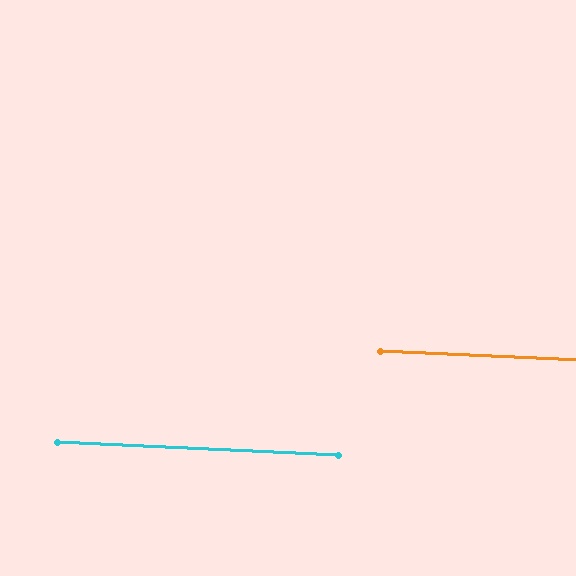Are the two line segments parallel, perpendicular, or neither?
Parallel — their directions differ by only 0.0°.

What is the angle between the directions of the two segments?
Approximately 0 degrees.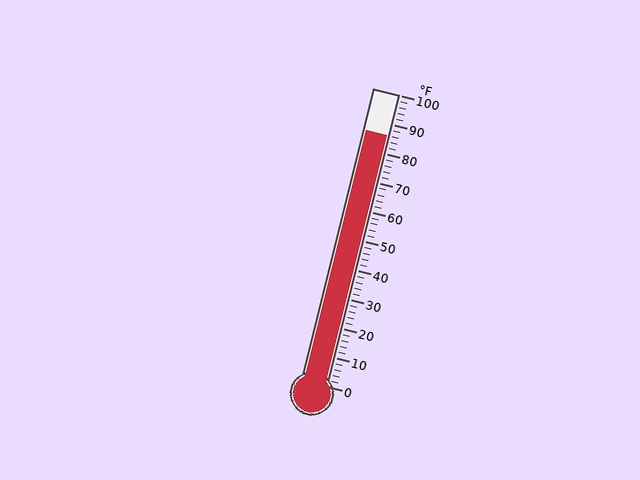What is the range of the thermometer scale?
The thermometer scale ranges from 0°F to 100°F.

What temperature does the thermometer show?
The thermometer shows approximately 86°F.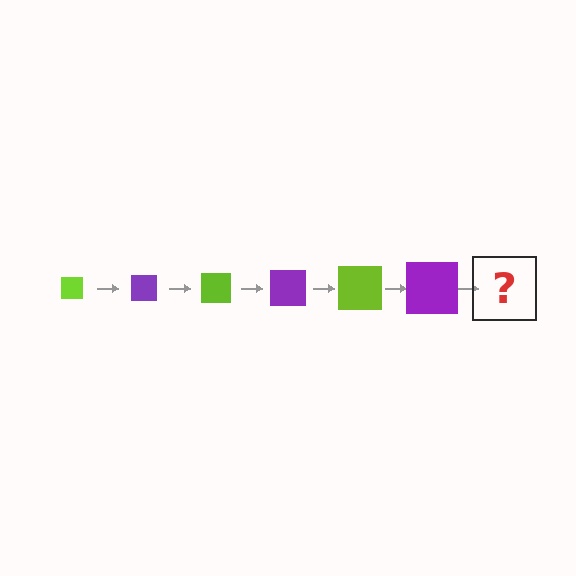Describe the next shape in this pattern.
It should be a lime square, larger than the previous one.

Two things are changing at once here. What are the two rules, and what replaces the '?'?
The two rules are that the square grows larger each step and the color cycles through lime and purple. The '?' should be a lime square, larger than the previous one.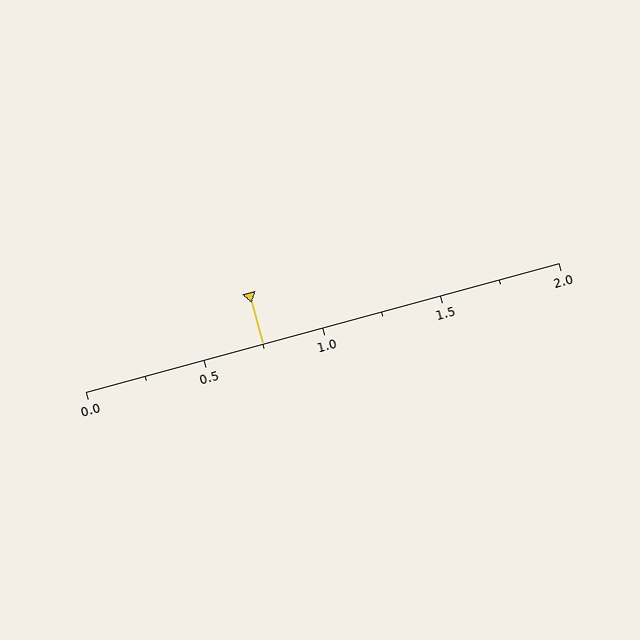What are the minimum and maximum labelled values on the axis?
The axis runs from 0.0 to 2.0.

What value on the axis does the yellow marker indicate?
The marker indicates approximately 0.75.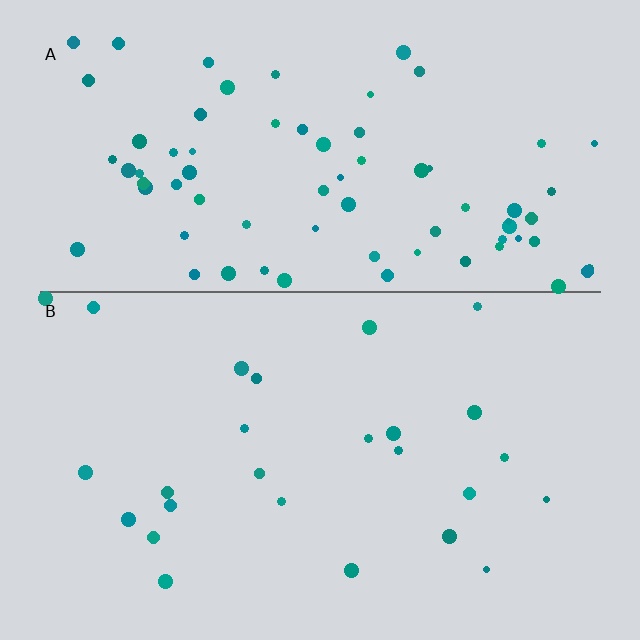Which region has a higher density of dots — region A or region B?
A (the top).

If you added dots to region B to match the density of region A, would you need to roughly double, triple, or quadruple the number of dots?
Approximately triple.